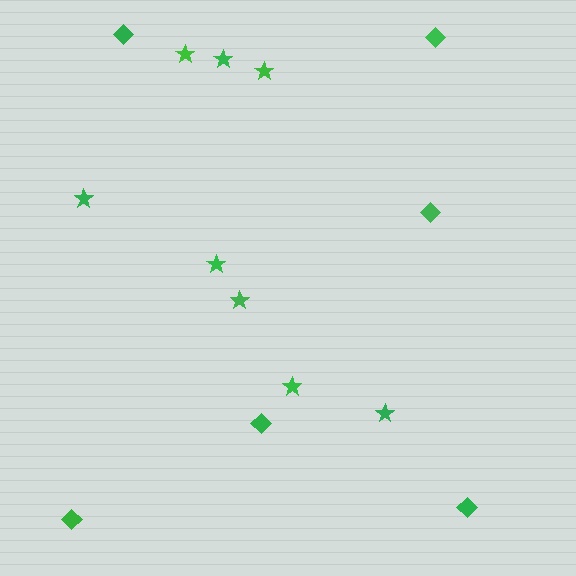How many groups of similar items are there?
There are 2 groups: one group of stars (8) and one group of diamonds (6).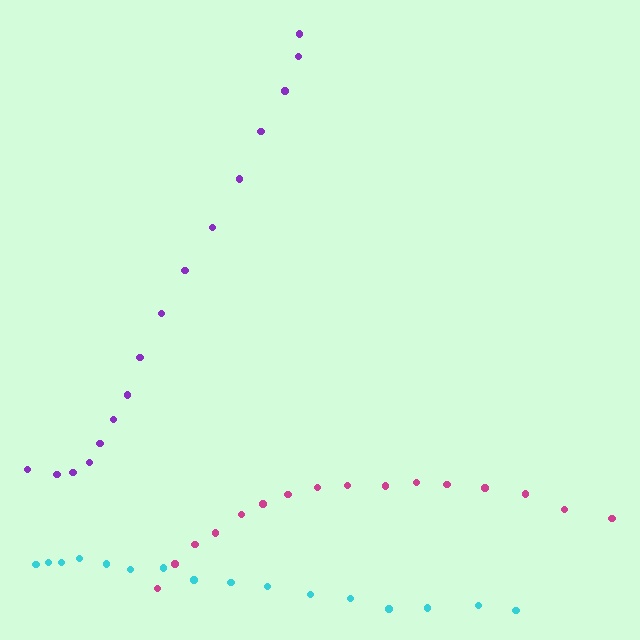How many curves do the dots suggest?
There are 3 distinct paths.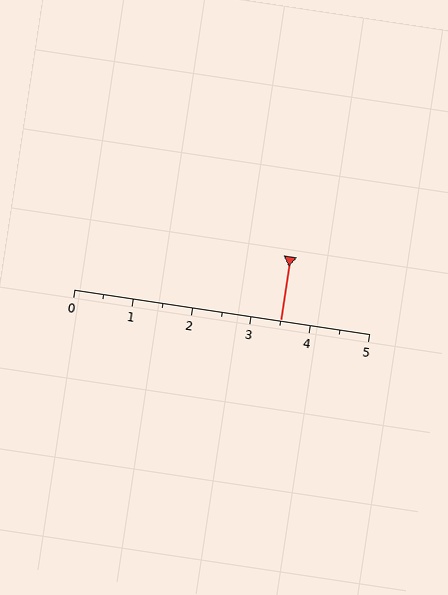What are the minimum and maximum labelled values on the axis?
The axis runs from 0 to 5.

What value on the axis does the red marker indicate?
The marker indicates approximately 3.5.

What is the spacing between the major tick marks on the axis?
The major ticks are spaced 1 apart.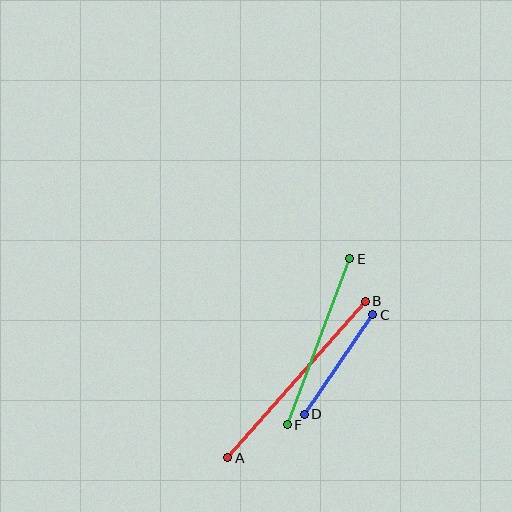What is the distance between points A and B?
The distance is approximately 208 pixels.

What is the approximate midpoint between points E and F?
The midpoint is at approximately (318, 342) pixels.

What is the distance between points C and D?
The distance is approximately 121 pixels.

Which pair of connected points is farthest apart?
Points A and B are farthest apart.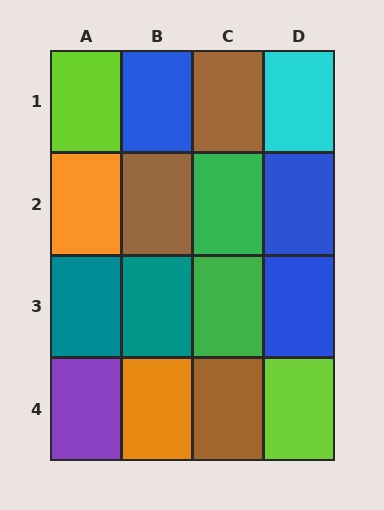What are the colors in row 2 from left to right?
Orange, brown, green, blue.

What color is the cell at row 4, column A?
Purple.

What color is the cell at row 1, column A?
Lime.